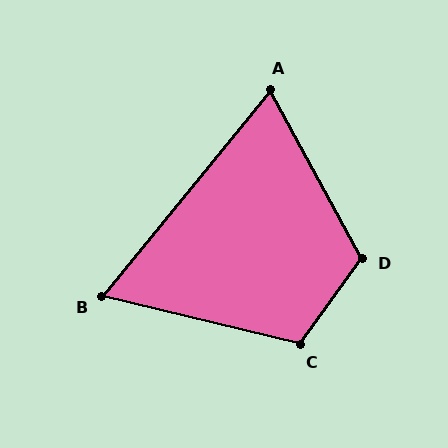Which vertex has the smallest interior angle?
B, at approximately 64 degrees.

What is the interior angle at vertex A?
Approximately 68 degrees (acute).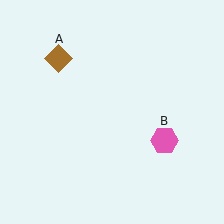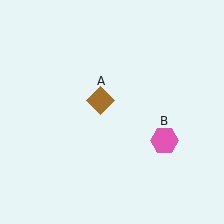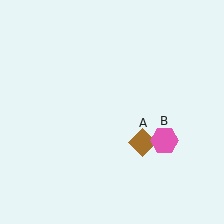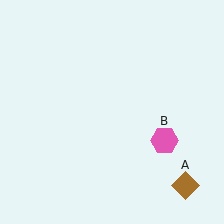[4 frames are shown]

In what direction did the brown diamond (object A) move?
The brown diamond (object A) moved down and to the right.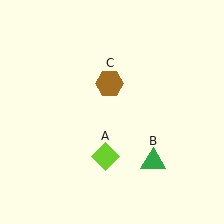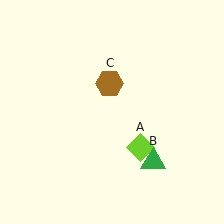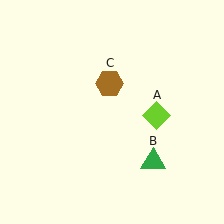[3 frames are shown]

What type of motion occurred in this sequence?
The lime diamond (object A) rotated counterclockwise around the center of the scene.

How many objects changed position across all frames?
1 object changed position: lime diamond (object A).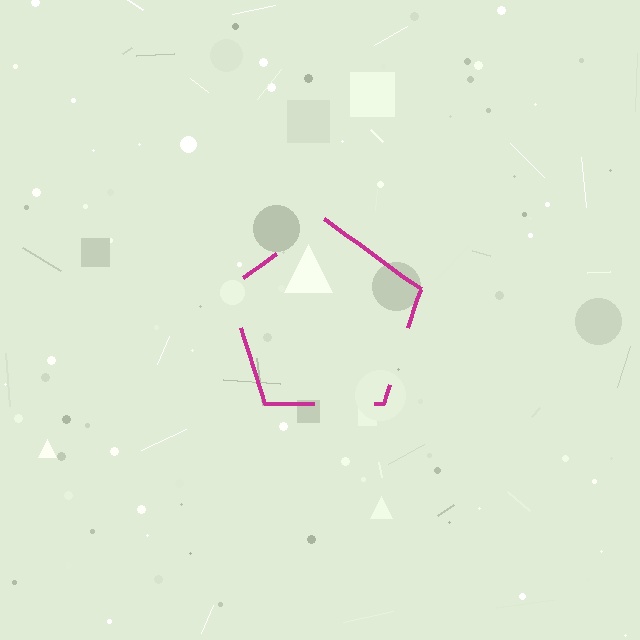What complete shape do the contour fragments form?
The contour fragments form a pentagon.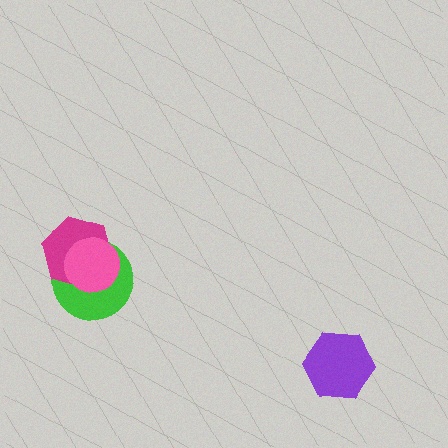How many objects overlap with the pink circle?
2 objects overlap with the pink circle.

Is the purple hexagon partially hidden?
No, no other shape covers it.